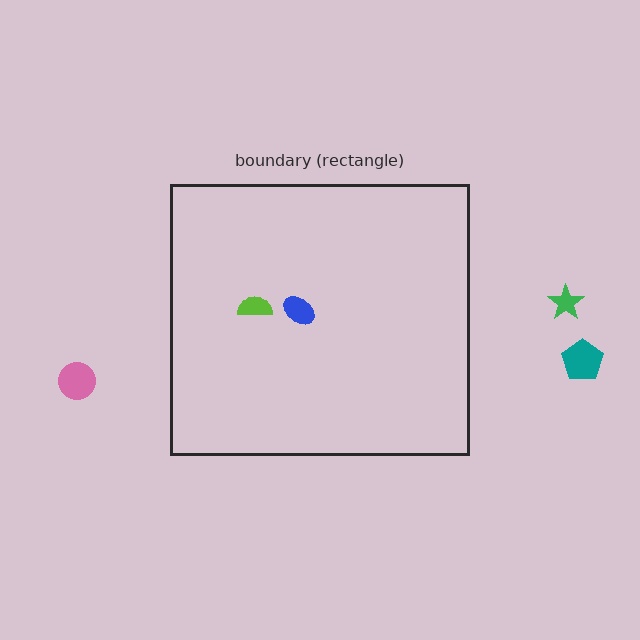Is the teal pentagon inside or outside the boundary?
Outside.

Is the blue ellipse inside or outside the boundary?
Inside.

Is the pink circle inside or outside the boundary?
Outside.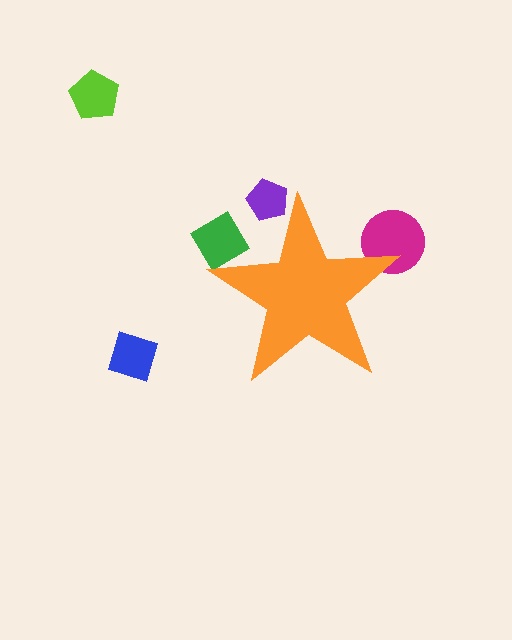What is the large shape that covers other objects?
An orange star.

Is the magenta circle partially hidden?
Yes, the magenta circle is partially hidden behind the orange star.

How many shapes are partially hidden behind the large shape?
3 shapes are partially hidden.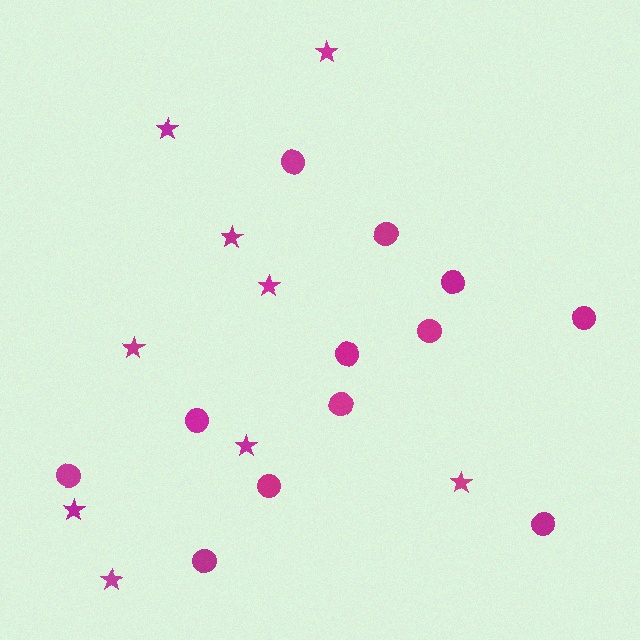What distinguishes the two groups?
There are 2 groups: one group of stars (9) and one group of circles (12).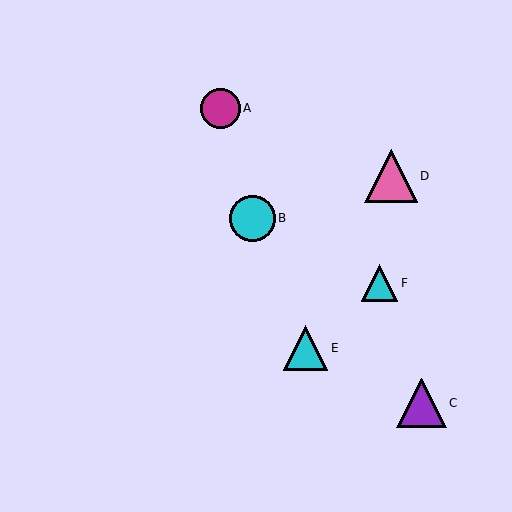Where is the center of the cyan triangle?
The center of the cyan triangle is at (306, 348).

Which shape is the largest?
The pink triangle (labeled D) is the largest.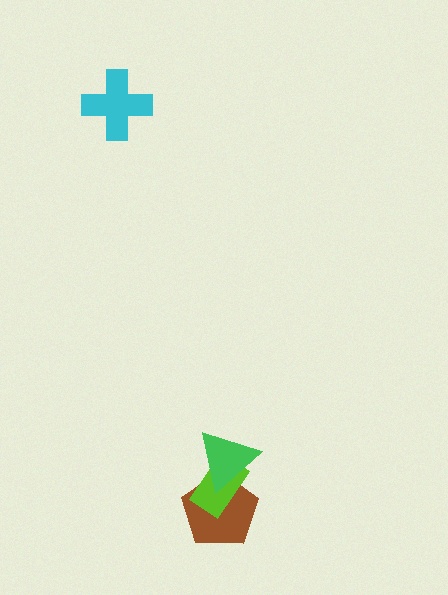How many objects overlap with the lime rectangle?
2 objects overlap with the lime rectangle.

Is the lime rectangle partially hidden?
Yes, it is partially covered by another shape.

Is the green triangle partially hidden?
No, no other shape covers it.